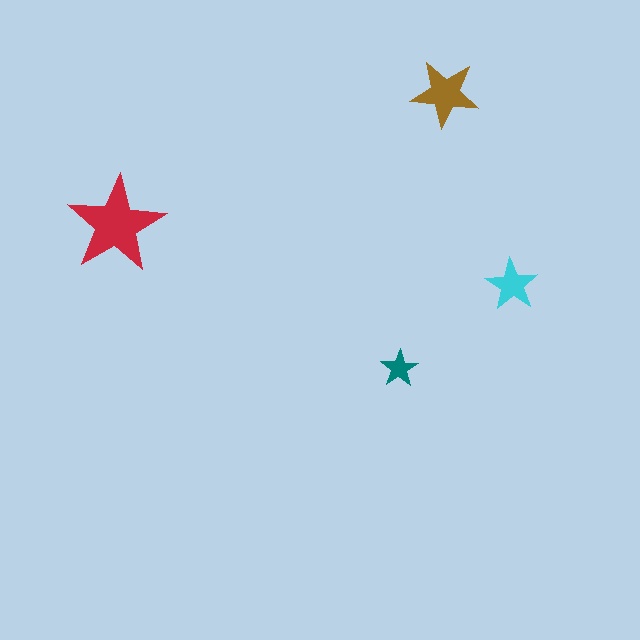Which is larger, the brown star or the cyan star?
The brown one.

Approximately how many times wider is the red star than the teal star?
About 2.5 times wider.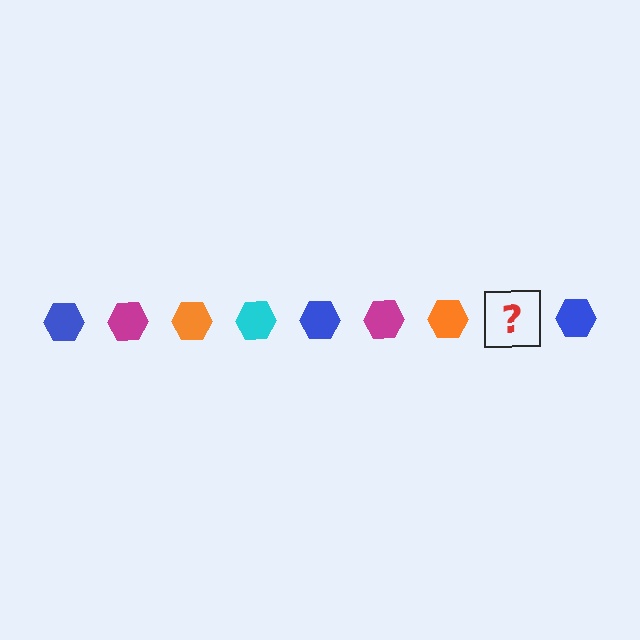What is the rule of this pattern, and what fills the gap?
The rule is that the pattern cycles through blue, magenta, orange, cyan hexagons. The gap should be filled with a cyan hexagon.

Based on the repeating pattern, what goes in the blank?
The blank should be a cyan hexagon.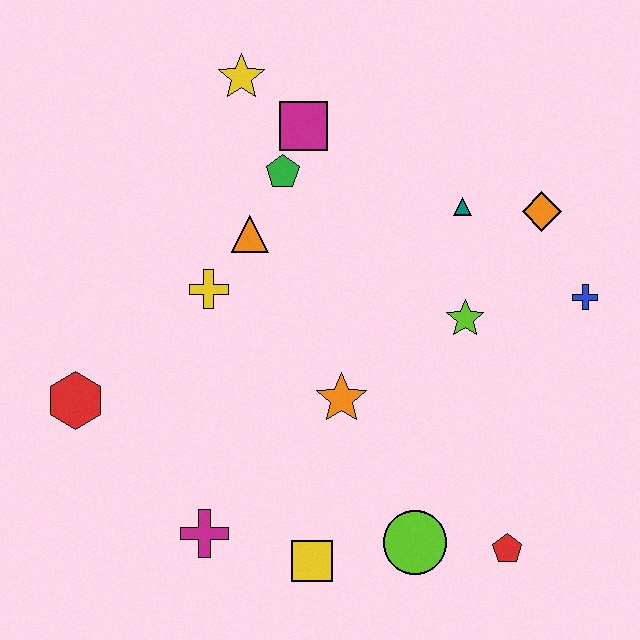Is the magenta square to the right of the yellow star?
Yes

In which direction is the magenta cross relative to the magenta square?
The magenta cross is below the magenta square.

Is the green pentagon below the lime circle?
No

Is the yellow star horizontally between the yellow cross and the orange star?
Yes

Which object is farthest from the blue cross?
The red hexagon is farthest from the blue cross.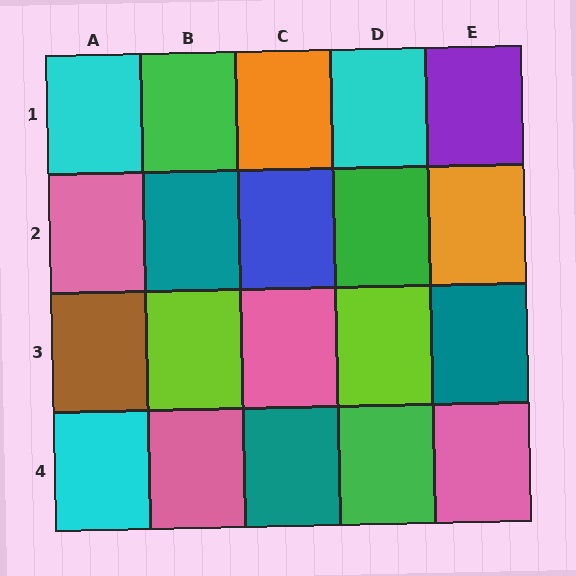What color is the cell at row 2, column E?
Orange.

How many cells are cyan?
3 cells are cyan.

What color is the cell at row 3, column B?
Lime.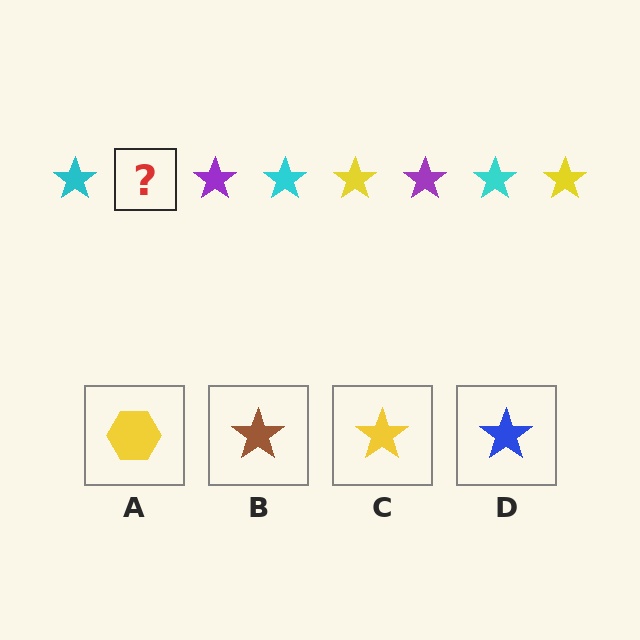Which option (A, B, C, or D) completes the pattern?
C.